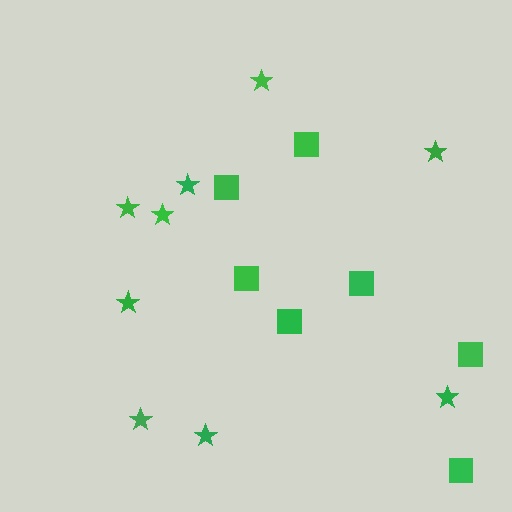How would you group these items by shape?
There are 2 groups: one group of squares (7) and one group of stars (9).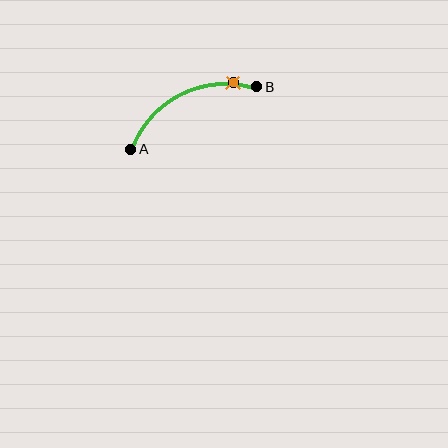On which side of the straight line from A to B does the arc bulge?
The arc bulges above the straight line connecting A and B.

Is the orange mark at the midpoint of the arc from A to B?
No. The orange mark lies on the arc but is closer to endpoint B. The arc midpoint would be at the point on the curve equidistant along the arc from both A and B.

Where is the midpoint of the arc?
The arc midpoint is the point on the curve farthest from the straight line joining A and B. It sits above that line.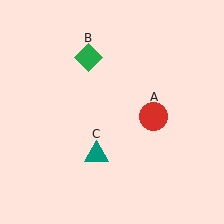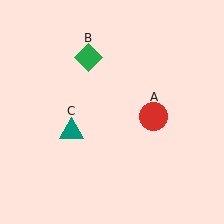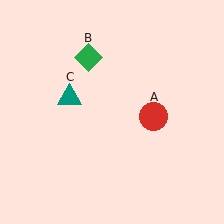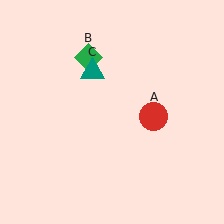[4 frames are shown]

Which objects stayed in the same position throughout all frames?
Red circle (object A) and green diamond (object B) remained stationary.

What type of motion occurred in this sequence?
The teal triangle (object C) rotated clockwise around the center of the scene.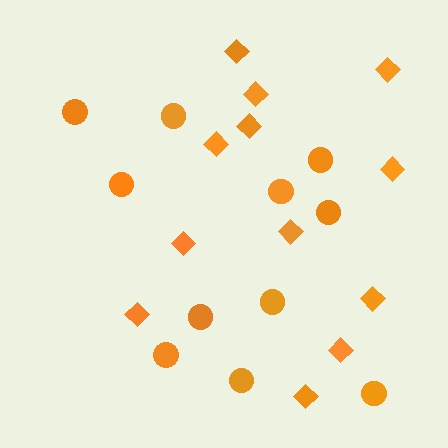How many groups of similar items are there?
There are 2 groups: one group of circles (11) and one group of diamonds (12).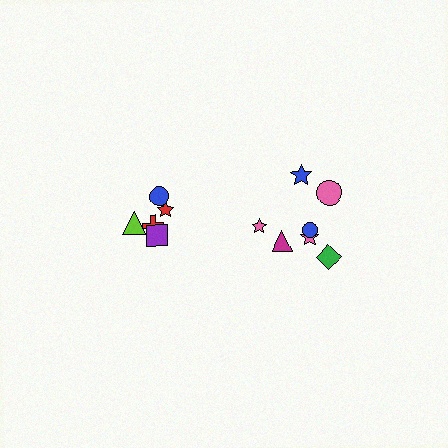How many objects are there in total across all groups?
There are 12 objects.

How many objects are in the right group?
There are 7 objects.